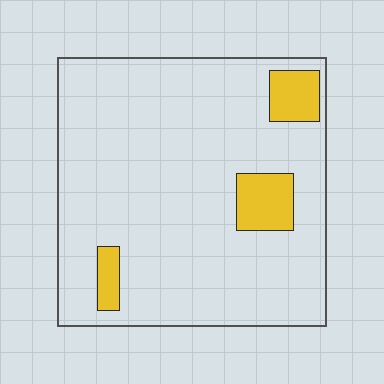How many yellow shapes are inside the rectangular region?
3.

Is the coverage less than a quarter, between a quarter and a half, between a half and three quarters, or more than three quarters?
Less than a quarter.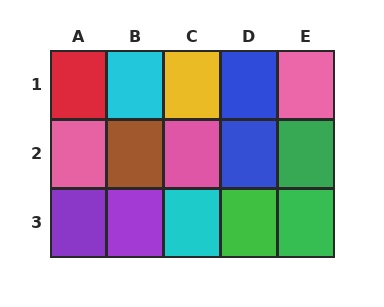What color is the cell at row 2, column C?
Pink.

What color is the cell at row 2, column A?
Pink.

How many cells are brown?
1 cell is brown.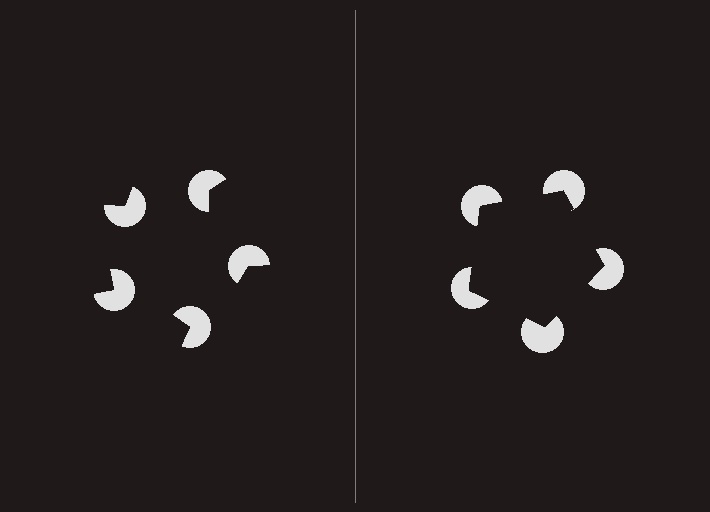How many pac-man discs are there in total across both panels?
10 — 5 on each side.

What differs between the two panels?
The pac-man discs are positioned identically on both sides; only the wedge orientations differ. On the right they align to a pentagon; on the left they are misaligned.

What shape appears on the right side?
An illusory pentagon.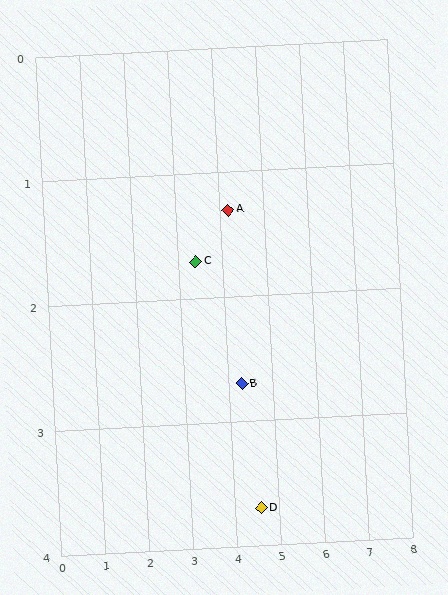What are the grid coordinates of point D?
Point D is at approximately (4.6, 3.7).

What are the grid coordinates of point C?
Point C is at approximately (3.4, 1.7).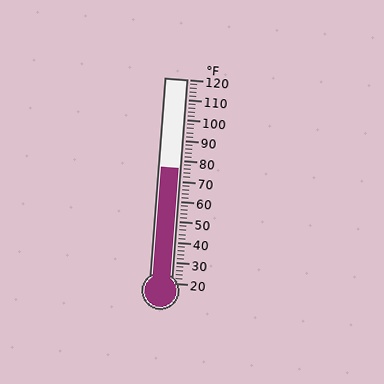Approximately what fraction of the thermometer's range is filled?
The thermometer is filled to approximately 55% of its range.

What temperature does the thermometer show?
The thermometer shows approximately 76°F.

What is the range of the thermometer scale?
The thermometer scale ranges from 20°F to 120°F.